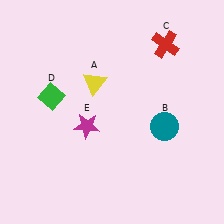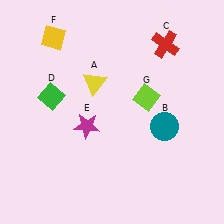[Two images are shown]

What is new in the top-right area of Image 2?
A lime diamond (G) was added in the top-right area of Image 2.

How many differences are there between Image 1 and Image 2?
There are 2 differences between the two images.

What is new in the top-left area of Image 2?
A yellow diamond (F) was added in the top-left area of Image 2.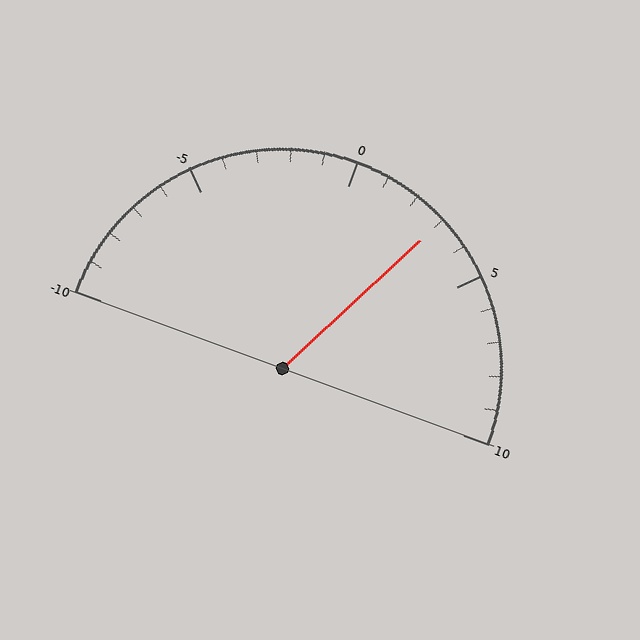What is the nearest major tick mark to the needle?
The nearest major tick mark is 5.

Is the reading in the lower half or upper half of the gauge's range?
The reading is in the upper half of the range (-10 to 10).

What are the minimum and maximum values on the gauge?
The gauge ranges from -10 to 10.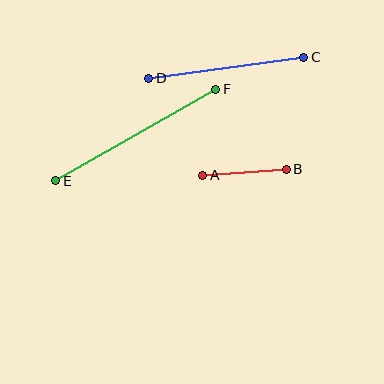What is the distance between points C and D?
The distance is approximately 156 pixels.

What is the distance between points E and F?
The distance is approximately 184 pixels.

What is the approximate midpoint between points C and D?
The midpoint is at approximately (226, 68) pixels.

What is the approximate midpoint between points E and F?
The midpoint is at approximately (136, 135) pixels.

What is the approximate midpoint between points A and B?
The midpoint is at approximately (244, 172) pixels.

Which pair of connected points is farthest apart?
Points E and F are farthest apart.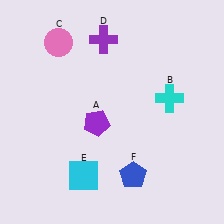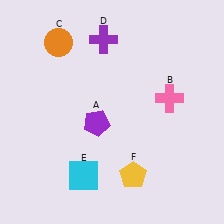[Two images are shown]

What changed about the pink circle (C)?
In Image 1, C is pink. In Image 2, it changed to orange.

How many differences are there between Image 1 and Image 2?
There are 3 differences between the two images.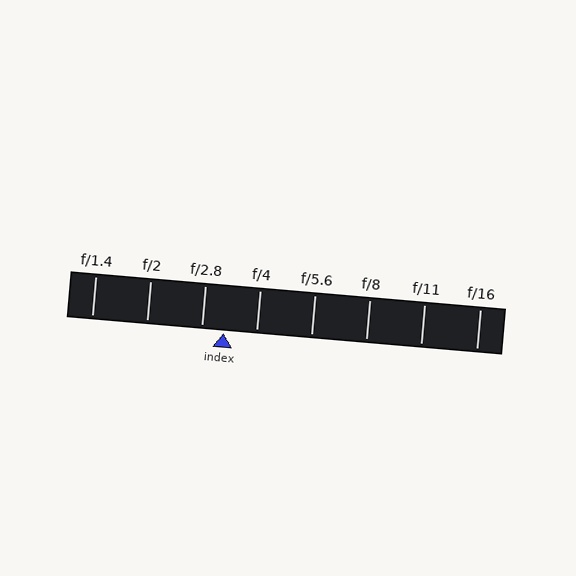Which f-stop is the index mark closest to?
The index mark is closest to f/2.8.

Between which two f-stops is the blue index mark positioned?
The index mark is between f/2.8 and f/4.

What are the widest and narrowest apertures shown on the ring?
The widest aperture shown is f/1.4 and the narrowest is f/16.